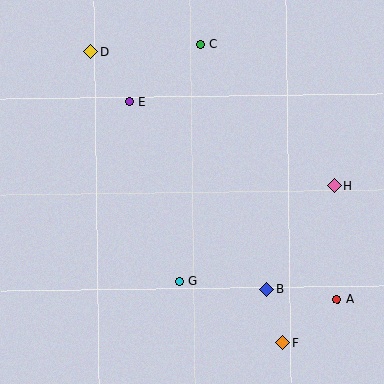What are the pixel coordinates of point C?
Point C is at (200, 44).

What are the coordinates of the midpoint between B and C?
The midpoint between B and C is at (234, 167).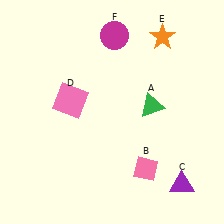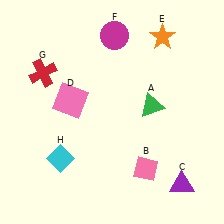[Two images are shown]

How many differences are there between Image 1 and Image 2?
There are 2 differences between the two images.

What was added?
A red cross (G), a cyan diamond (H) were added in Image 2.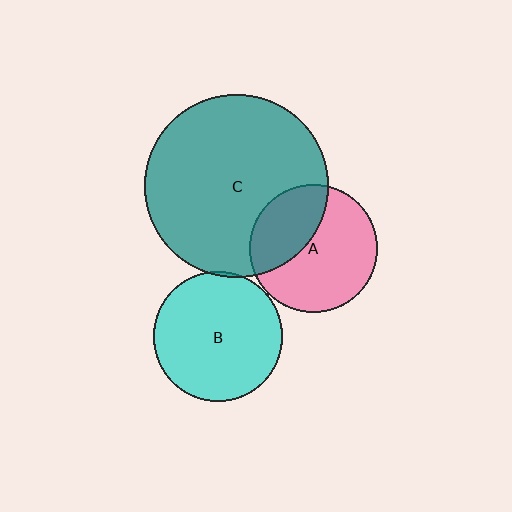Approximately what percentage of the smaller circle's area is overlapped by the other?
Approximately 5%.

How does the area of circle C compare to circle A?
Approximately 2.1 times.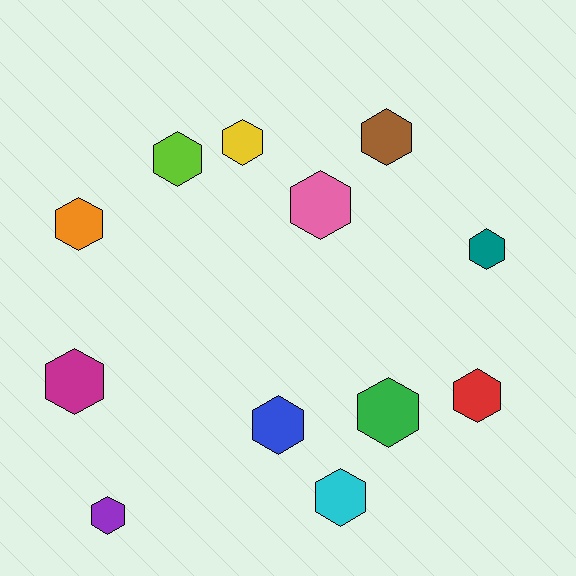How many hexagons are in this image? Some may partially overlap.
There are 12 hexagons.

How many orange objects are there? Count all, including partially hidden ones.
There is 1 orange object.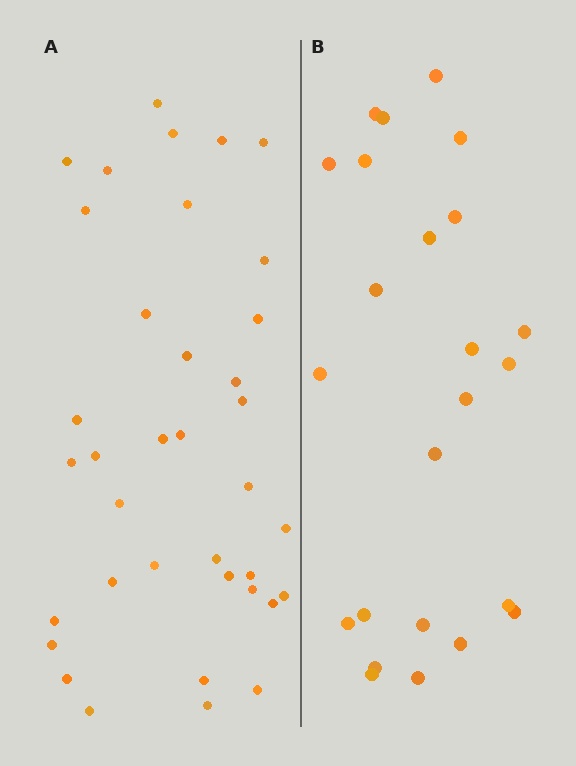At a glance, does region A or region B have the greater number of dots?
Region A (the left region) has more dots.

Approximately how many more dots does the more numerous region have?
Region A has approximately 15 more dots than region B.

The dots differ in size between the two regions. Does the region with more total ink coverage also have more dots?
No. Region B has more total ink coverage because its dots are larger, but region A actually contains more individual dots. Total area can be misleading — the number of items is what matters here.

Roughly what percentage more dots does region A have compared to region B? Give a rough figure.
About 55% more.